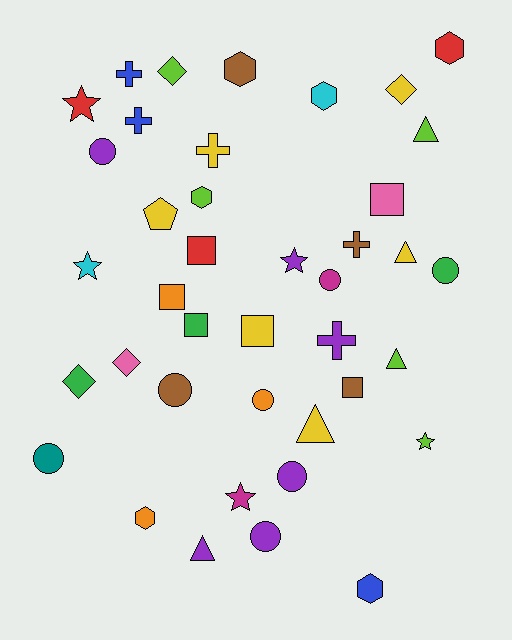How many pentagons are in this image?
There is 1 pentagon.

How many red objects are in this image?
There are 3 red objects.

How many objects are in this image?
There are 40 objects.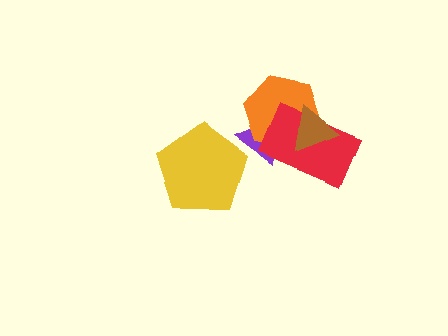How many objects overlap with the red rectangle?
3 objects overlap with the red rectangle.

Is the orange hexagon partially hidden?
Yes, it is partially covered by another shape.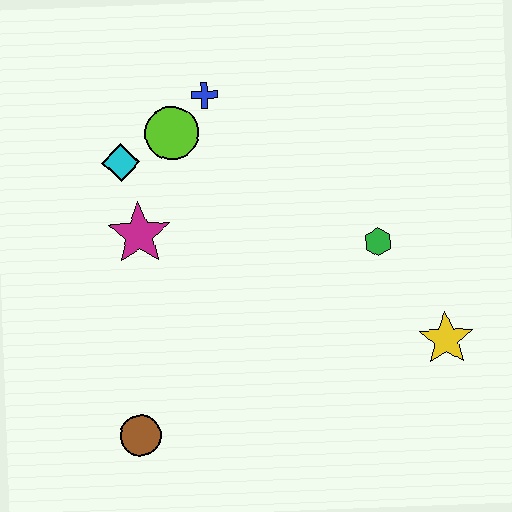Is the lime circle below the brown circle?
No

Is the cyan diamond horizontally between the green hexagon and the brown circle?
No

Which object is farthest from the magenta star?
The yellow star is farthest from the magenta star.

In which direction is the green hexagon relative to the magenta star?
The green hexagon is to the right of the magenta star.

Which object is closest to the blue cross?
The lime circle is closest to the blue cross.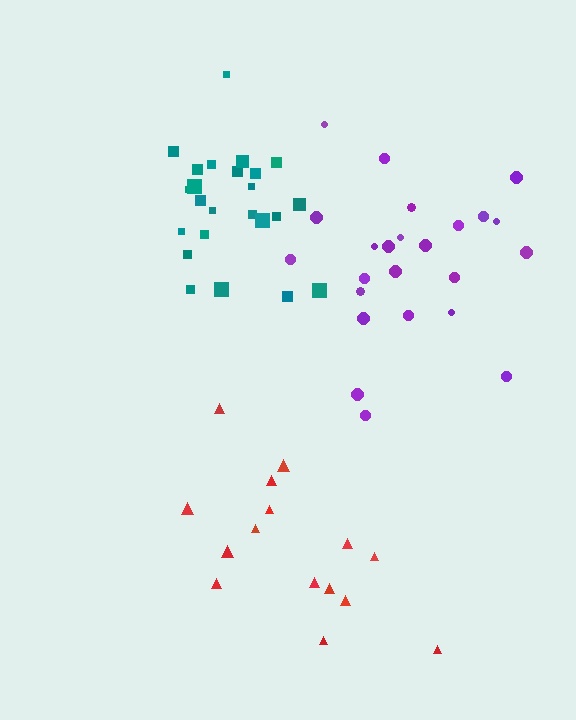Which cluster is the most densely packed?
Teal.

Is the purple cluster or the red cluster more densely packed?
Purple.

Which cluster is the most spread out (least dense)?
Red.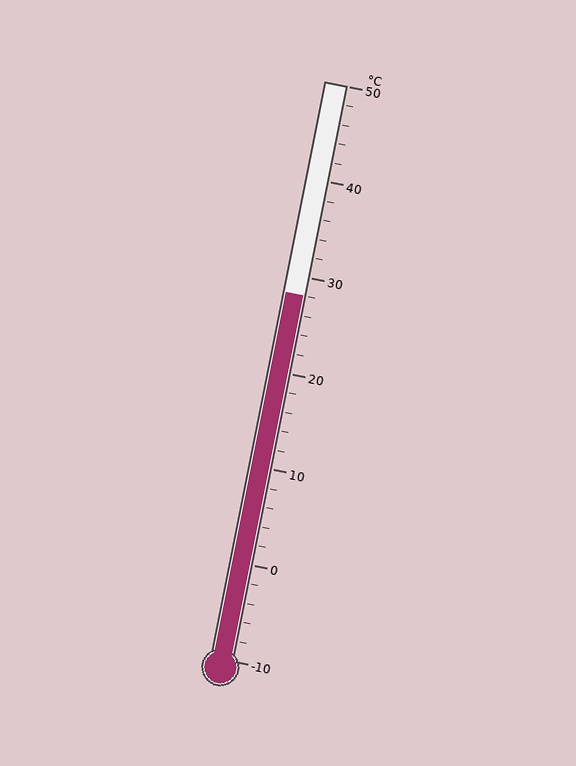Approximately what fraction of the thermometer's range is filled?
The thermometer is filled to approximately 65% of its range.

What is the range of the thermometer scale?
The thermometer scale ranges from -10°C to 50°C.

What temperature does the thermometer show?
The thermometer shows approximately 28°C.